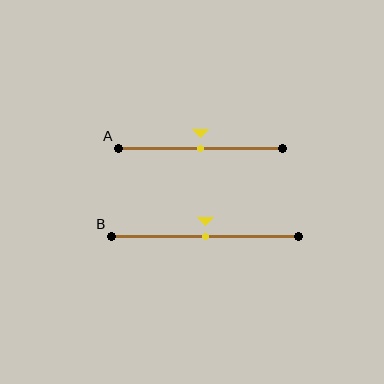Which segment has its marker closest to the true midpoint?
Segment A has its marker closest to the true midpoint.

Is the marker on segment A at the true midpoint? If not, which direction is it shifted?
Yes, the marker on segment A is at the true midpoint.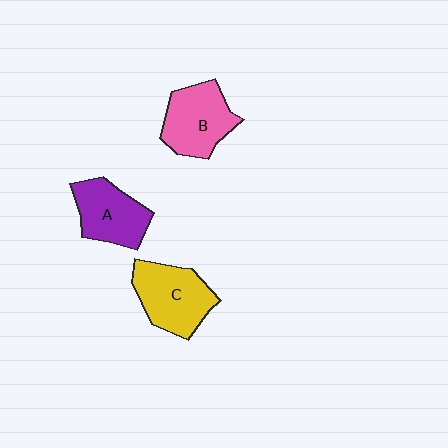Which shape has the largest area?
Shape C (yellow).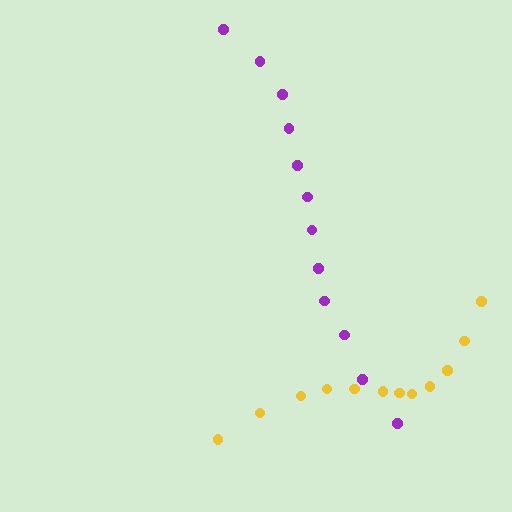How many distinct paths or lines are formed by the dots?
There are 2 distinct paths.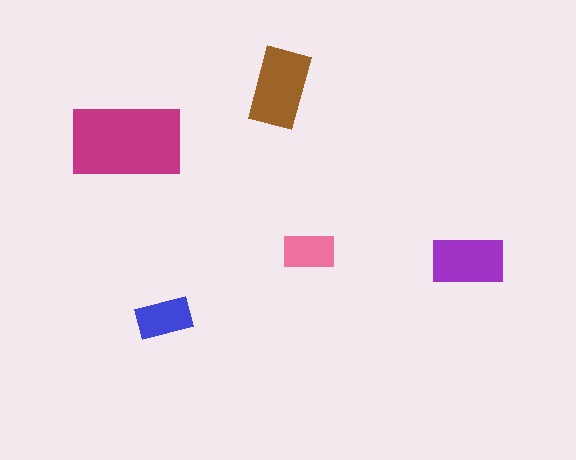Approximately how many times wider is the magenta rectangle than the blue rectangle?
About 2 times wider.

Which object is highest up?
The brown rectangle is topmost.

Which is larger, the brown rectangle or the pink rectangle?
The brown one.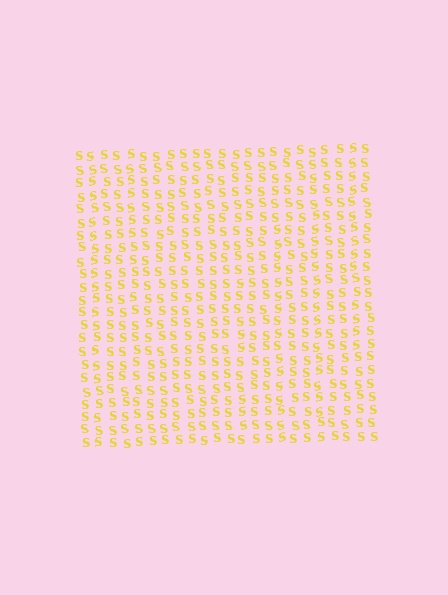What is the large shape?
The large shape is a square.